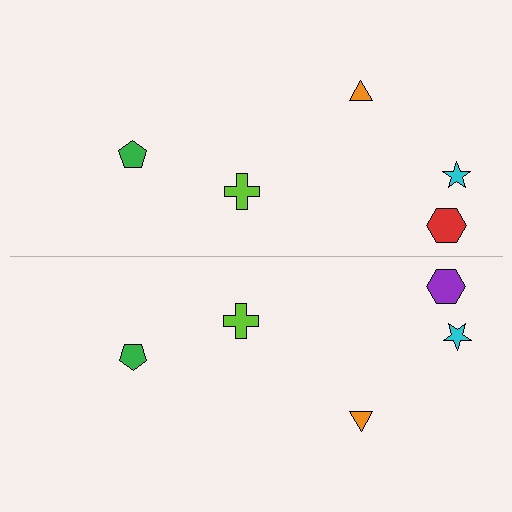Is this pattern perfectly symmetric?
No, the pattern is not perfectly symmetric. The purple hexagon on the bottom side breaks the symmetry — its mirror counterpart is red.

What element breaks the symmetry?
The purple hexagon on the bottom side breaks the symmetry — its mirror counterpart is red.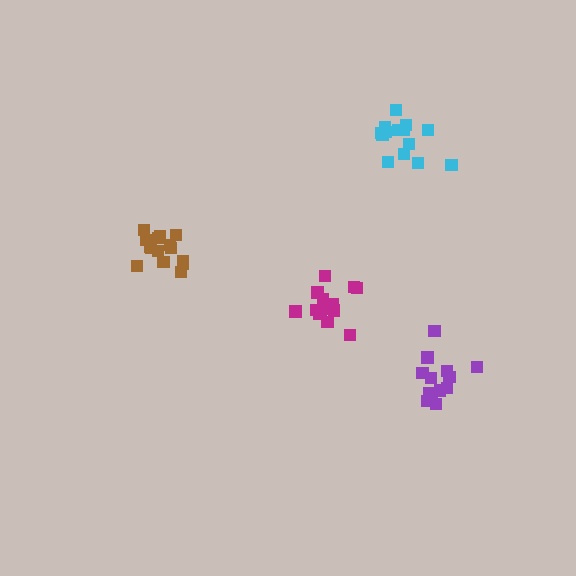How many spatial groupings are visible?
There are 4 spatial groupings.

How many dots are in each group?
Group 1: 13 dots, Group 2: 15 dots, Group 3: 14 dots, Group 4: 16 dots (58 total).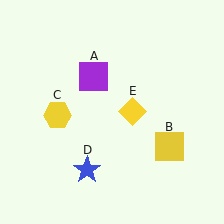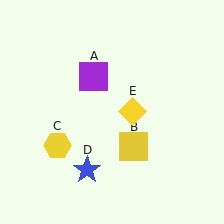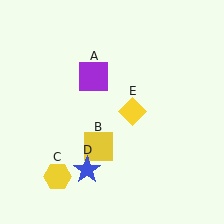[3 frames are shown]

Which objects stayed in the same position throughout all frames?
Purple square (object A) and blue star (object D) and yellow diamond (object E) remained stationary.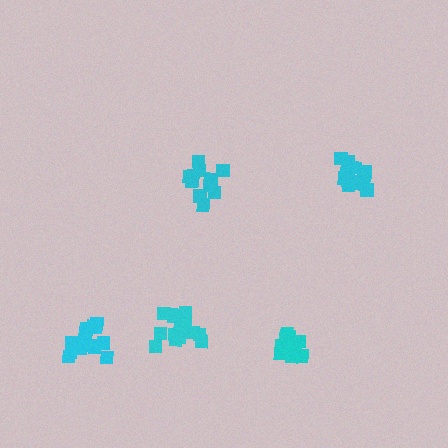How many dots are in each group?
Group 1: 13 dots, Group 2: 15 dots, Group 3: 16 dots, Group 4: 14 dots, Group 5: 14 dots (72 total).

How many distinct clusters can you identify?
There are 5 distinct clusters.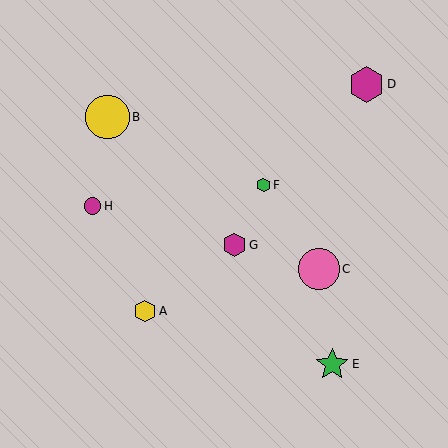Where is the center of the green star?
The center of the green star is at (332, 364).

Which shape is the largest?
The yellow circle (labeled B) is the largest.